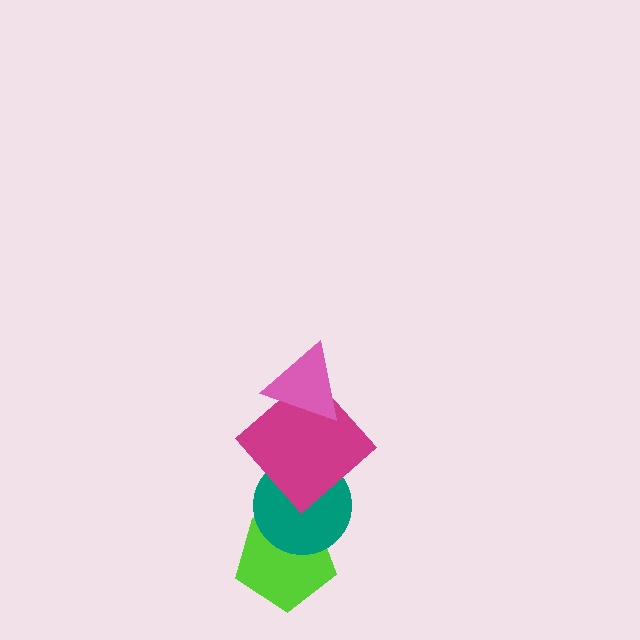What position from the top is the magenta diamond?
The magenta diamond is 2nd from the top.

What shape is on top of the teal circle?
The magenta diamond is on top of the teal circle.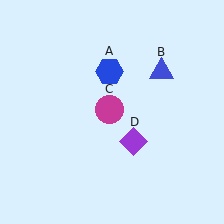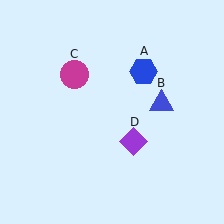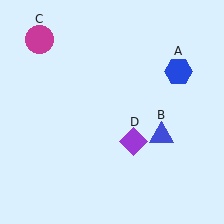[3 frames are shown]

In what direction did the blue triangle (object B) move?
The blue triangle (object B) moved down.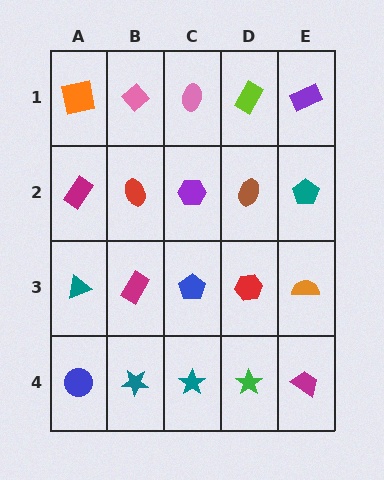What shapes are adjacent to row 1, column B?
A red ellipse (row 2, column B), an orange square (row 1, column A), a pink ellipse (row 1, column C).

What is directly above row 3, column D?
A brown ellipse.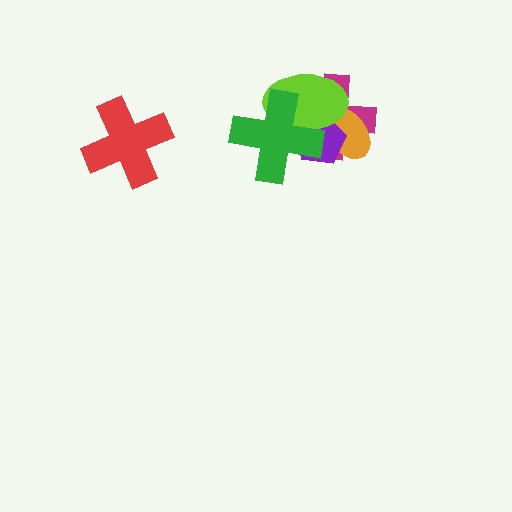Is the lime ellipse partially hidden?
Yes, it is partially covered by another shape.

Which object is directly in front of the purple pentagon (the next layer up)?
The lime ellipse is directly in front of the purple pentagon.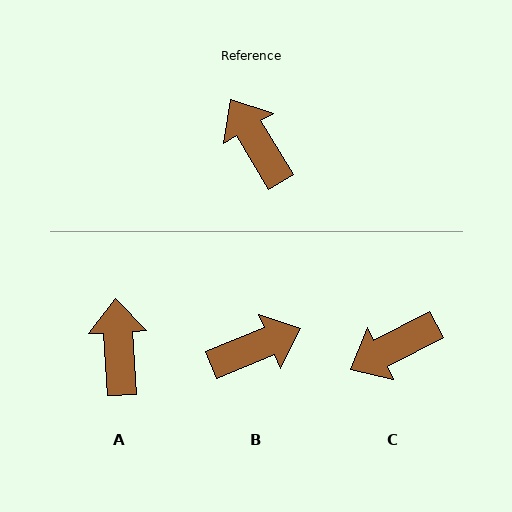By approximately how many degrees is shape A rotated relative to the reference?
Approximately 28 degrees clockwise.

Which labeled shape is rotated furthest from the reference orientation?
B, about 100 degrees away.